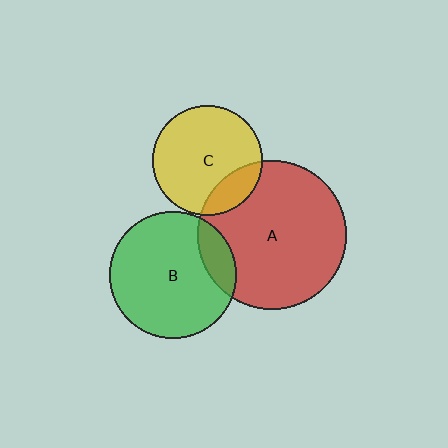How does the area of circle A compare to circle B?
Approximately 1.4 times.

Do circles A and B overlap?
Yes.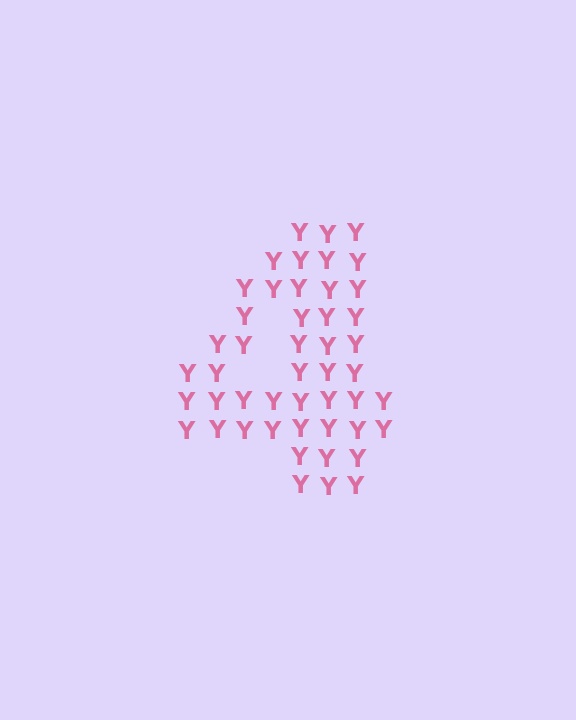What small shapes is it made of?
It is made of small letter Y's.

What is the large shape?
The large shape is the digit 4.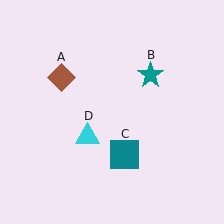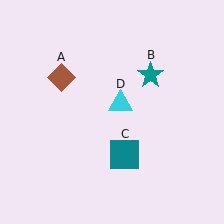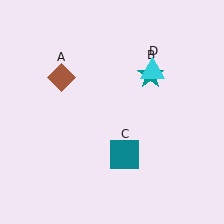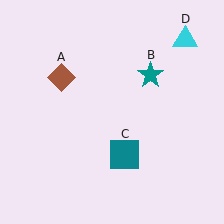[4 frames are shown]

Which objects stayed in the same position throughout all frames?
Brown diamond (object A) and teal star (object B) and teal square (object C) remained stationary.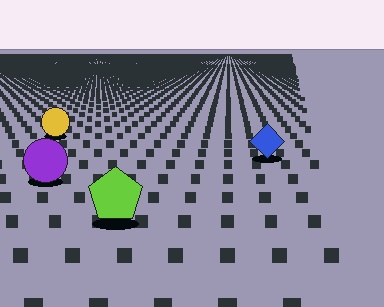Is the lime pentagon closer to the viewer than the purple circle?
Yes. The lime pentagon is closer — you can tell from the texture gradient: the ground texture is coarser near it.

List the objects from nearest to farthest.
From nearest to farthest: the lime pentagon, the purple circle, the blue diamond, the yellow circle.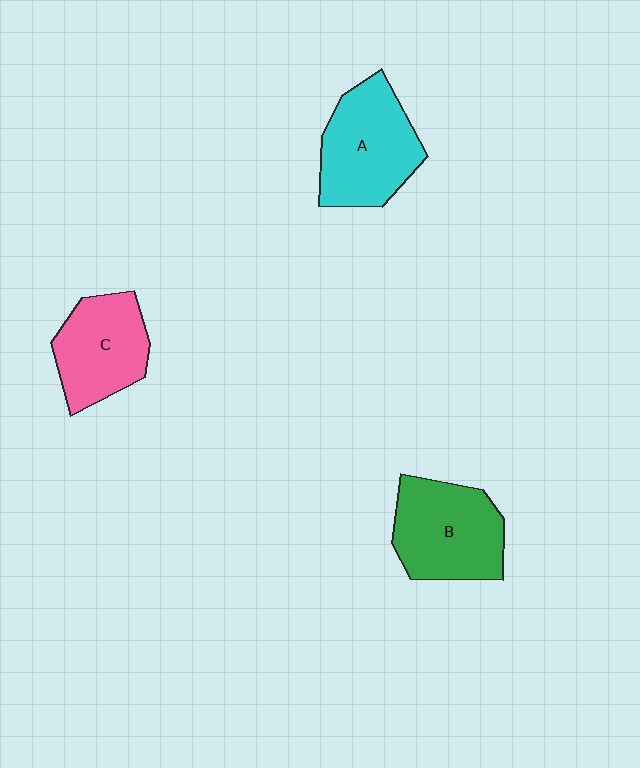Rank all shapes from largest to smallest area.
From largest to smallest: A (cyan), B (green), C (pink).